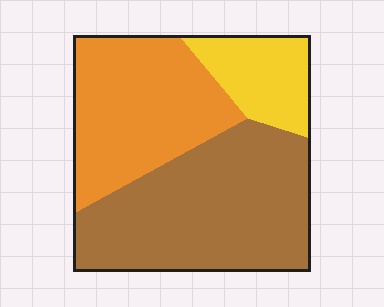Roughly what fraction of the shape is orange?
Orange covers roughly 35% of the shape.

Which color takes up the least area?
Yellow, at roughly 15%.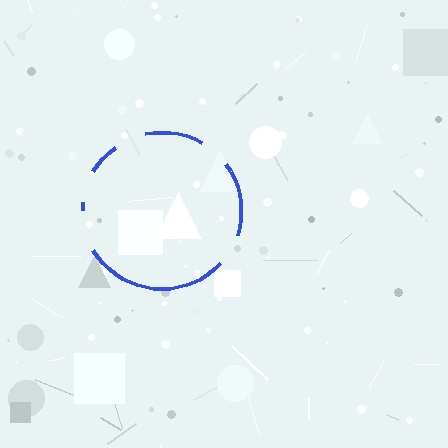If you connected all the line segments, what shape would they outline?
They would outline a circle.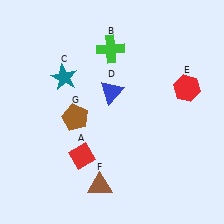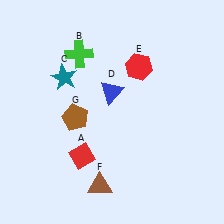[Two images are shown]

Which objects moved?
The objects that moved are: the green cross (B), the red hexagon (E).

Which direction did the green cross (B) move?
The green cross (B) moved left.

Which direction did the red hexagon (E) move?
The red hexagon (E) moved left.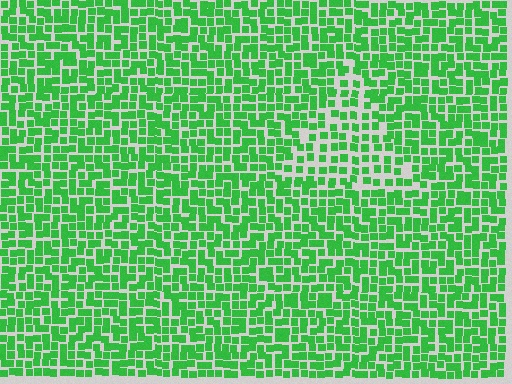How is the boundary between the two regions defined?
The boundary is defined by a change in element density (approximately 1.6x ratio). All elements are the same color, size, and shape.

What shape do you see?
I see a triangle.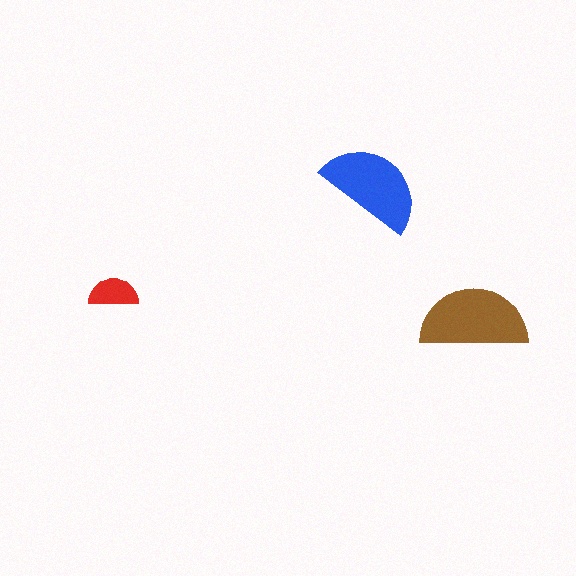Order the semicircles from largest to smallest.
the brown one, the blue one, the red one.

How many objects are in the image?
There are 3 objects in the image.